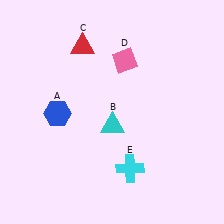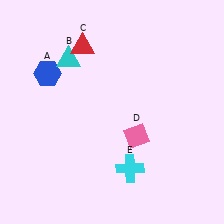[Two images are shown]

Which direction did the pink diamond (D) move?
The pink diamond (D) moved down.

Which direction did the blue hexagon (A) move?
The blue hexagon (A) moved up.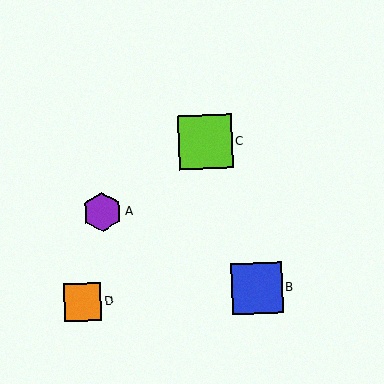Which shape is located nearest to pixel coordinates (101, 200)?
The purple hexagon (labeled A) at (102, 212) is nearest to that location.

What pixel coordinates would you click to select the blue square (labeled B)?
Click at (257, 288) to select the blue square B.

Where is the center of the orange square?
The center of the orange square is at (83, 302).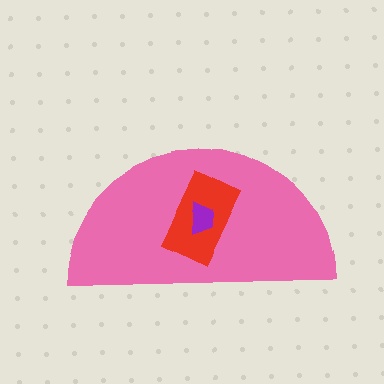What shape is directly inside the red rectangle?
The purple trapezoid.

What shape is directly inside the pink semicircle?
The red rectangle.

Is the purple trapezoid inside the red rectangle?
Yes.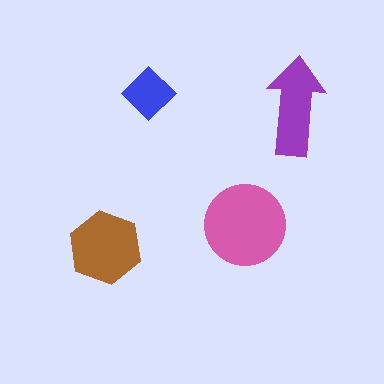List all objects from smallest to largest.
The blue diamond, the purple arrow, the brown hexagon, the pink circle.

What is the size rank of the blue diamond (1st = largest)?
4th.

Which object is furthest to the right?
The purple arrow is rightmost.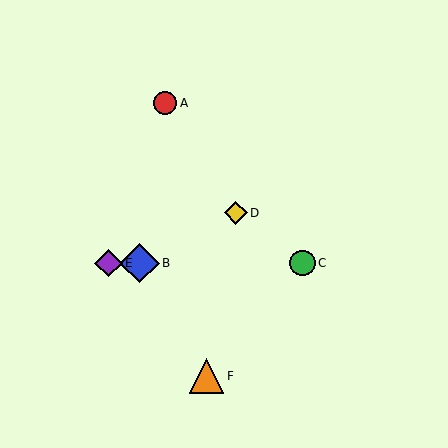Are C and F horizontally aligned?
No, C is at y≈263 and F is at y≈376.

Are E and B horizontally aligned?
Yes, both are at y≈263.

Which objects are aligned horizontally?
Objects B, C, E are aligned horizontally.